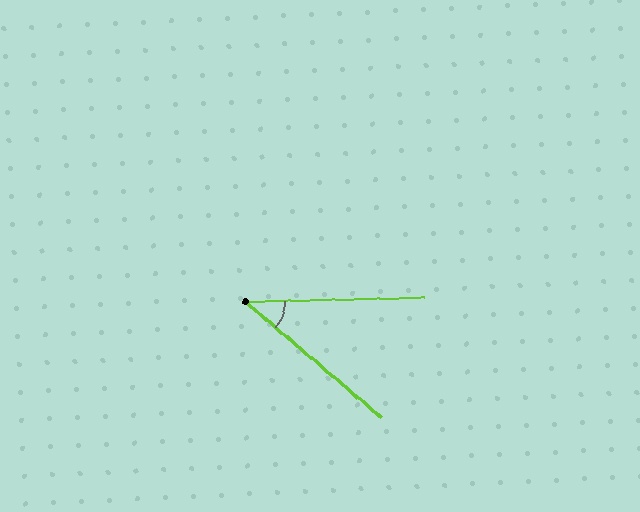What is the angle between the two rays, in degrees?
Approximately 41 degrees.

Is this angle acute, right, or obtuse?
It is acute.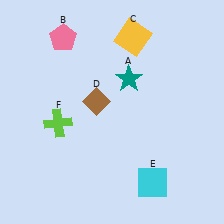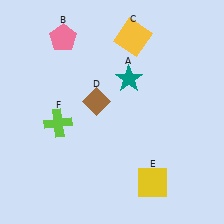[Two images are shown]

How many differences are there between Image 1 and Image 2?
There is 1 difference between the two images.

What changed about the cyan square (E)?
In Image 1, E is cyan. In Image 2, it changed to yellow.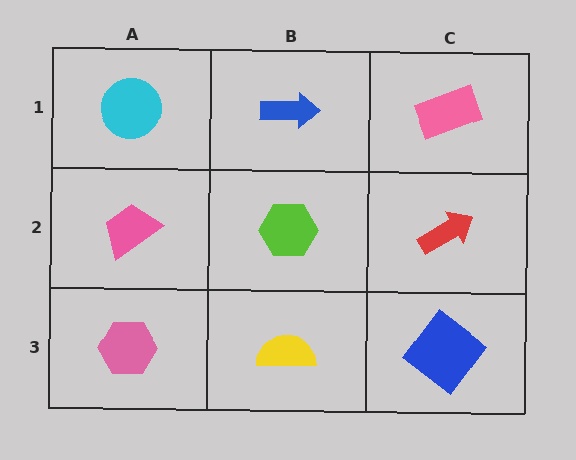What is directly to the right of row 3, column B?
A blue diamond.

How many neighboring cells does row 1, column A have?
2.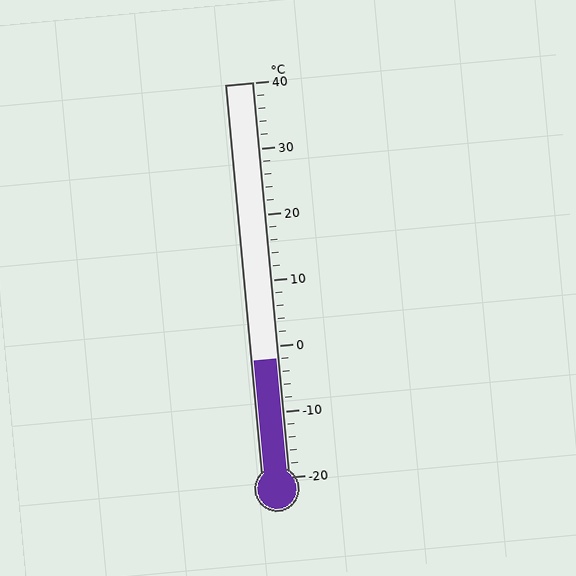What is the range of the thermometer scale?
The thermometer scale ranges from -20°C to 40°C.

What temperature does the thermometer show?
The thermometer shows approximately -2°C.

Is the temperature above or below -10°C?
The temperature is above -10°C.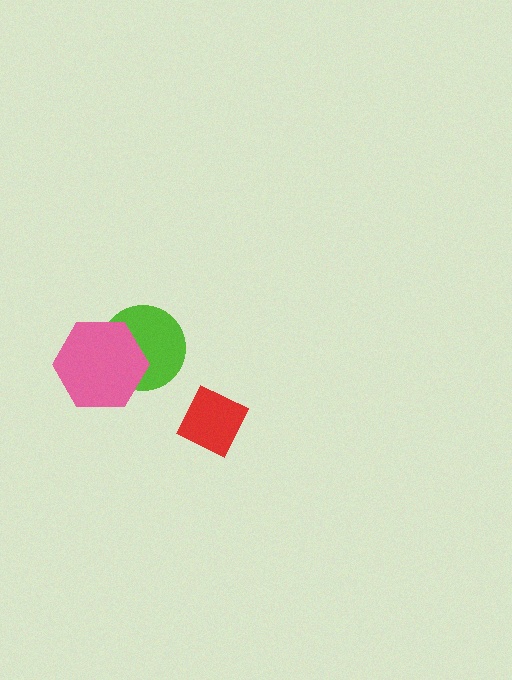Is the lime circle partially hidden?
Yes, it is partially covered by another shape.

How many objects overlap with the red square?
0 objects overlap with the red square.